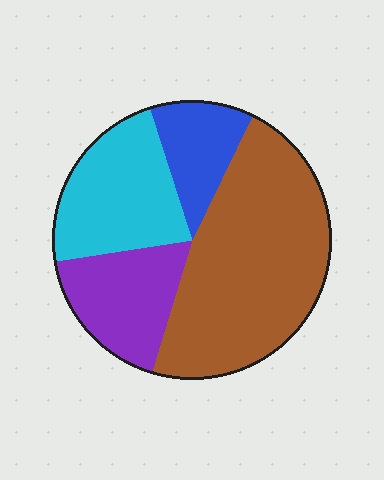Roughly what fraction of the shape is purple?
Purple covers 18% of the shape.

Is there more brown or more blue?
Brown.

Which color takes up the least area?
Blue, at roughly 10%.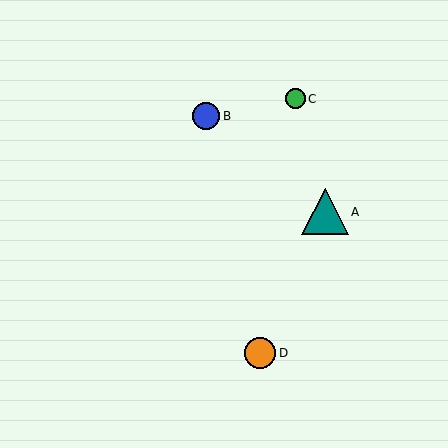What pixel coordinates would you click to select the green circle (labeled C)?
Click at (295, 99) to select the green circle C.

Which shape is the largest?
The teal triangle (labeled A) is the largest.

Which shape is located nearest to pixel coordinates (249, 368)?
The orange circle (labeled D) at (260, 353) is nearest to that location.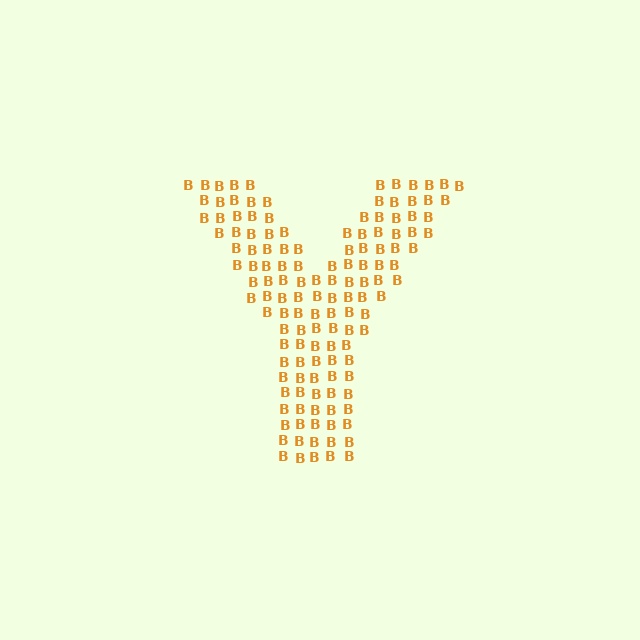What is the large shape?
The large shape is the letter Y.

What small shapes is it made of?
It is made of small letter B's.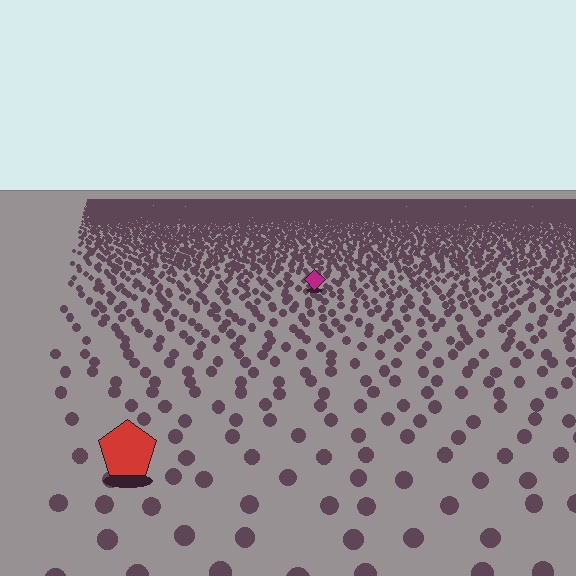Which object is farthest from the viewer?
The magenta diamond is farthest from the viewer. It appears smaller and the ground texture around it is denser.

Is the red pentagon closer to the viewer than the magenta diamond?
Yes. The red pentagon is closer — you can tell from the texture gradient: the ground texture is coarser near it.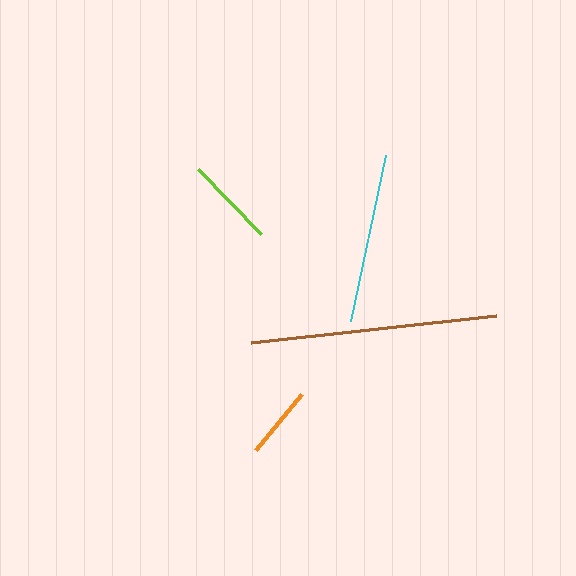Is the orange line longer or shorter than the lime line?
The lime line is longer than the orange line.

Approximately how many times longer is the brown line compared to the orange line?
The brown line is approximately 3.4 times the length of the orange line.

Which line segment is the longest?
The brown line is the longest at approximately 246 pixels.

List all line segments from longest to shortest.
From longest to shortest: brown, cyan, lime, orange.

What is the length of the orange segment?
The orange segment is approximately 72 pixels long.